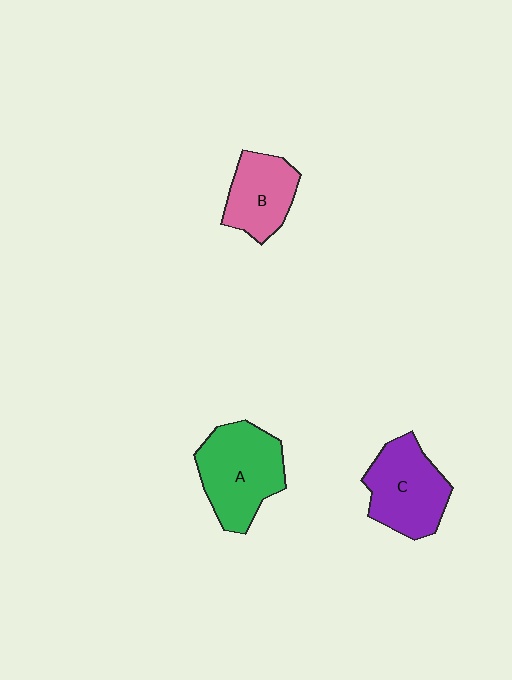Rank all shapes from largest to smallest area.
From largest to smallest: A (green), C (purple), B (pink).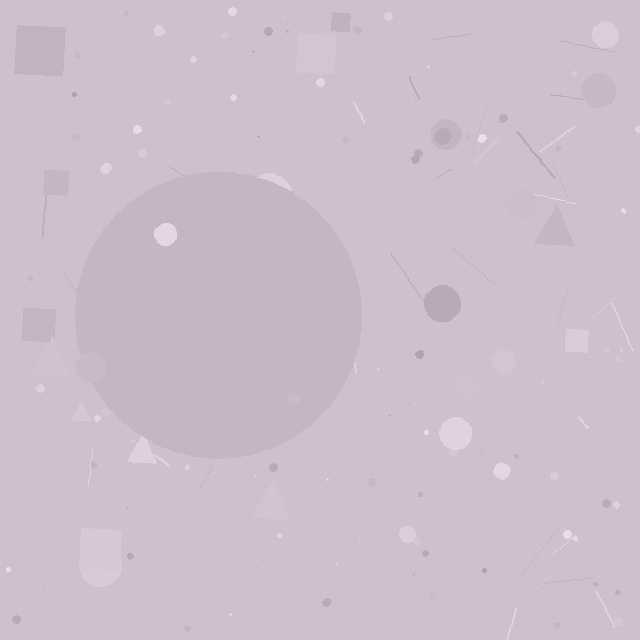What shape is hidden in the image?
A circle is hidden in the image.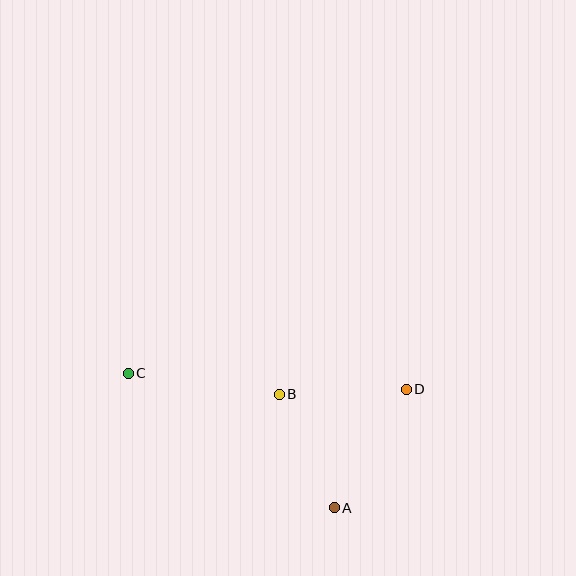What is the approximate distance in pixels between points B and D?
The distance between B and D is approximately 127 pixels.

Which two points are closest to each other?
Points A and B are closest to each other.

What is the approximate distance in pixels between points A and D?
The distance between A and D is approximately 139 pixels.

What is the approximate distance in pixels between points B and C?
The distance between B and C is approximately 152 pixels.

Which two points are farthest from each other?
Points C and D are farthest from each other.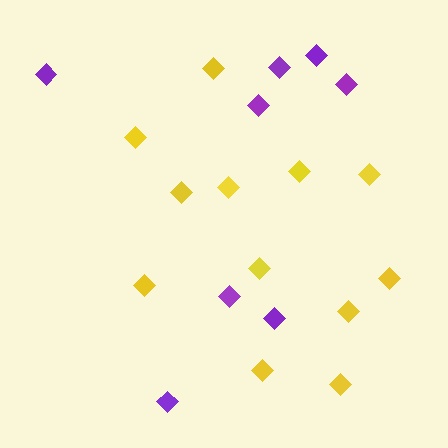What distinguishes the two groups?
There are 2 groups: one group of yellow diamonds (12) and one group of purple diamonds (8).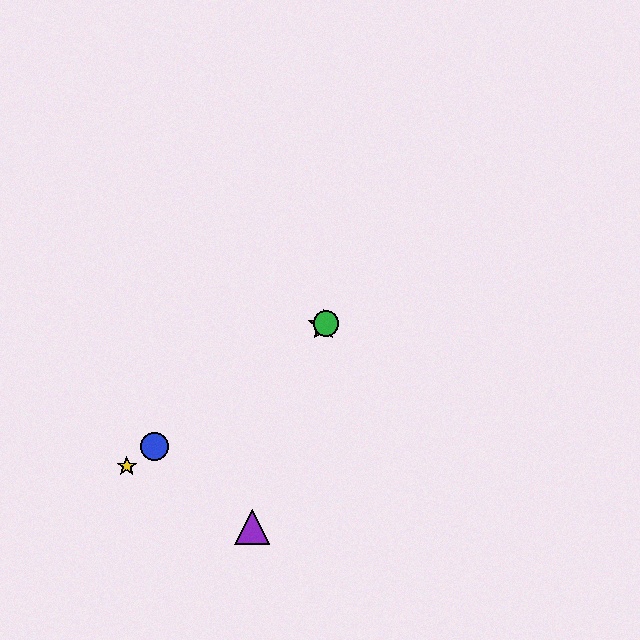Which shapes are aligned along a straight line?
The red star, the blue circle, the green circle, the yellow star are aligned along a straight line.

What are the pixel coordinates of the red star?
The red star is at (323, 325).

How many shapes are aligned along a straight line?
4 shapes (the red star, the blue circle, the green circle, the yellow star) are aligned along a straight line.